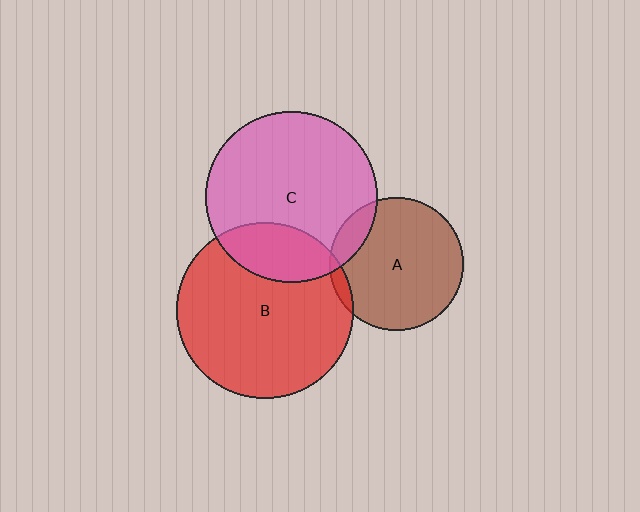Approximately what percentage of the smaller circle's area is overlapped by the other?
Approximately 10%.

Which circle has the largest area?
Circle B (red).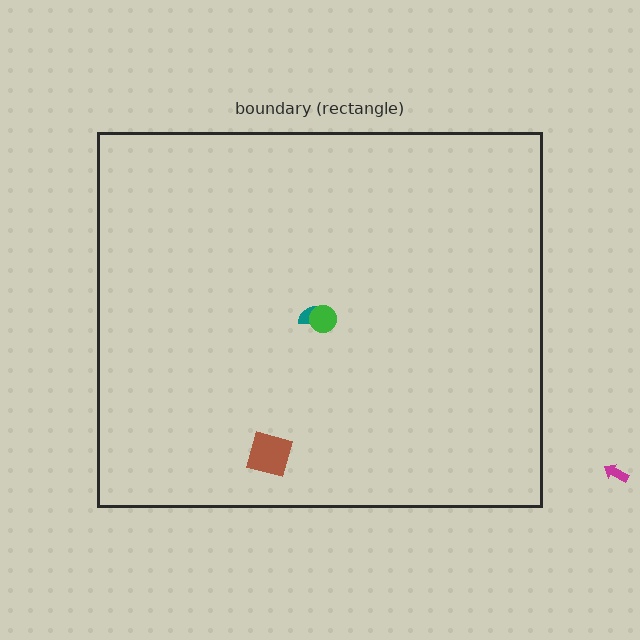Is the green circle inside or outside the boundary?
Inside.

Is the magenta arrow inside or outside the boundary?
Outside.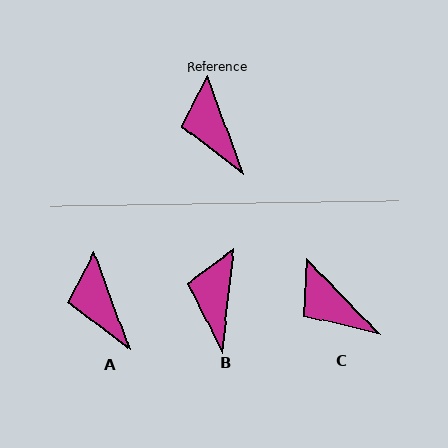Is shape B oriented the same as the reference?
No, it is off by about 26 degrees.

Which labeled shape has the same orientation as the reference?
A.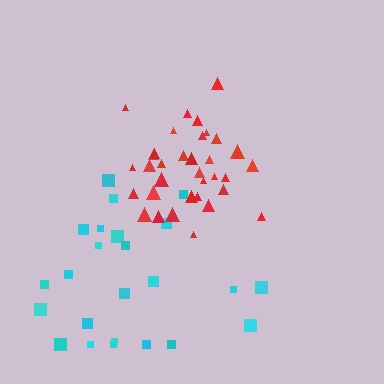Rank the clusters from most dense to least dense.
red, cyan.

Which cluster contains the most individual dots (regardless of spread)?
Red (35).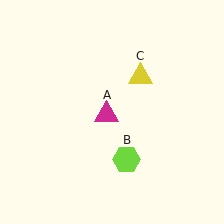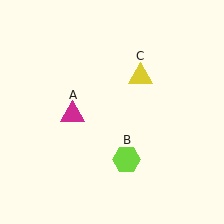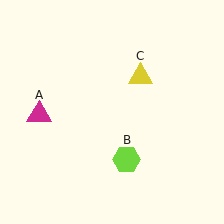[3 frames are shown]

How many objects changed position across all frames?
1 object changed position: magenta triangle (object A).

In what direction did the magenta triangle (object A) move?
The magenta triangle (object A) moved left.